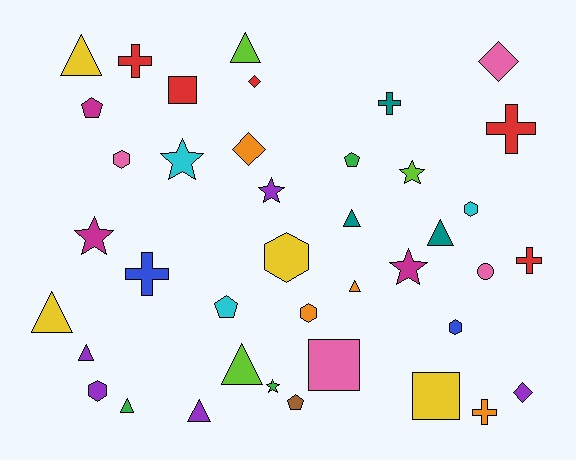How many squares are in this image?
There are 3 squares.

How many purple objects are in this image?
There are 5 purple objects.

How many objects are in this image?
There are 40 objects.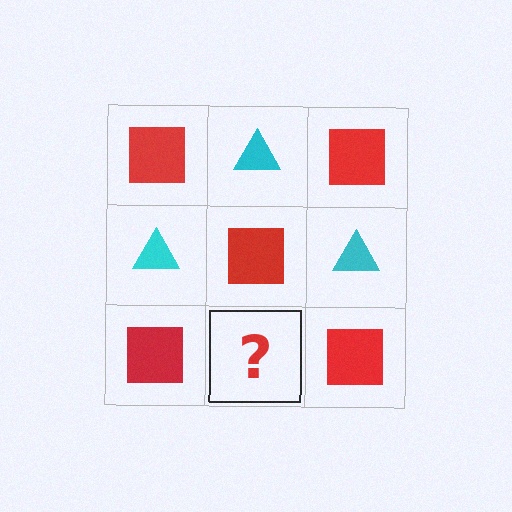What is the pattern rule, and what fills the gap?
The rule is that it alternates red square and cyan triangle in a checkerboard pattern. The gap should be filled with a cyan triangle.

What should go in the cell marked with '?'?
The missing cell should contain a cyan triangle.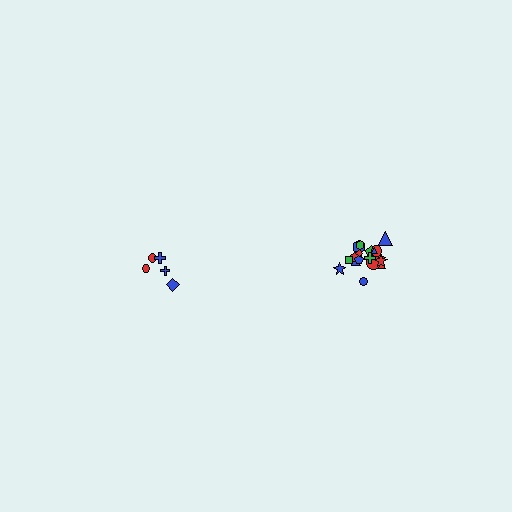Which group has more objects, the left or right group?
The right group.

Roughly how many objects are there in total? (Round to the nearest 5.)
Roughly 25 objects in total.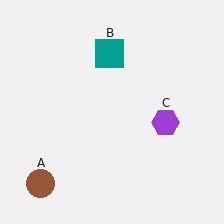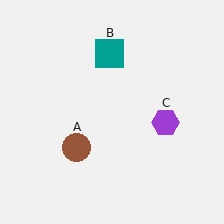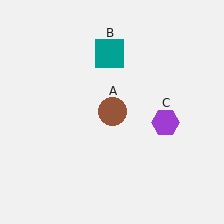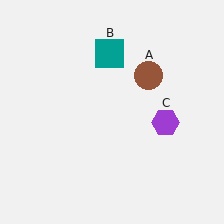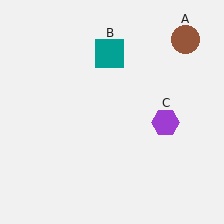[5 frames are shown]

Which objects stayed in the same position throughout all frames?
Teal square (object B) and purple hexagon (object C) remained stationary.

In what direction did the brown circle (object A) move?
The brown circle (object A) moved up and to the right.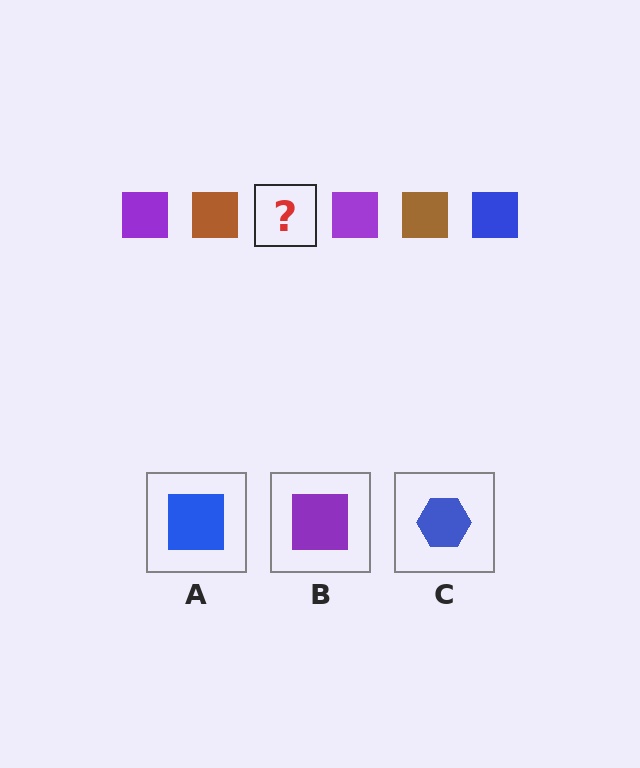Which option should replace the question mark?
Option A.